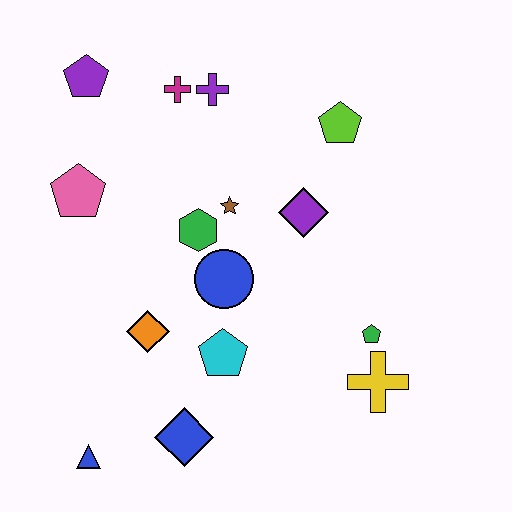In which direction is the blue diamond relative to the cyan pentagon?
The blue diamond is below the cyan pentagon.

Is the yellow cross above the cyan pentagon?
No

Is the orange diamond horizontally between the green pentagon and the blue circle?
No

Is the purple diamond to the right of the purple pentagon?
Yes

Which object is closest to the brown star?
The green hexagon is closest to the brown star.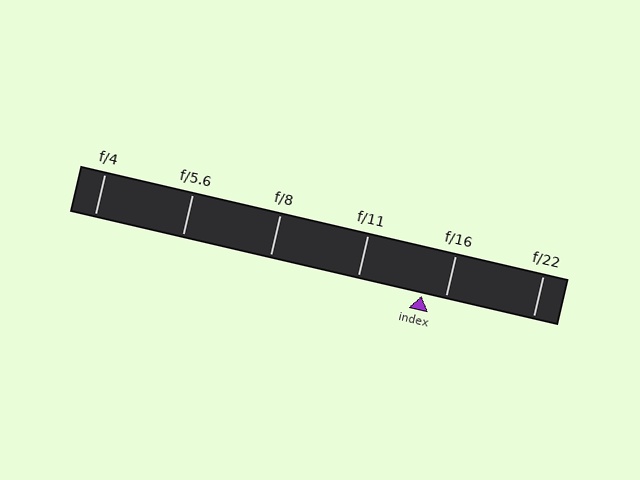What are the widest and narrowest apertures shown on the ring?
The widest aperture shown is f/4 and the narrowest is f/22.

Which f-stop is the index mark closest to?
The index mark is closest to f/16.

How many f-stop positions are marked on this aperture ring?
There are 6 f-stop positions marked.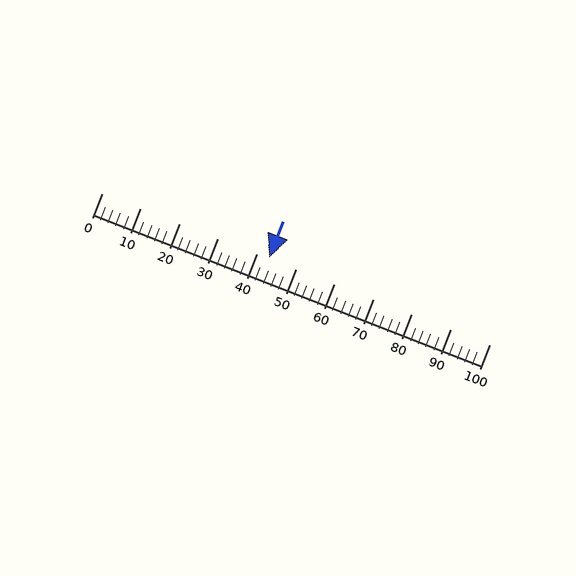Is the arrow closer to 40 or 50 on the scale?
The arrow is closer to 40.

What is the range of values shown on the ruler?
The ruler shows values from 0 to 100.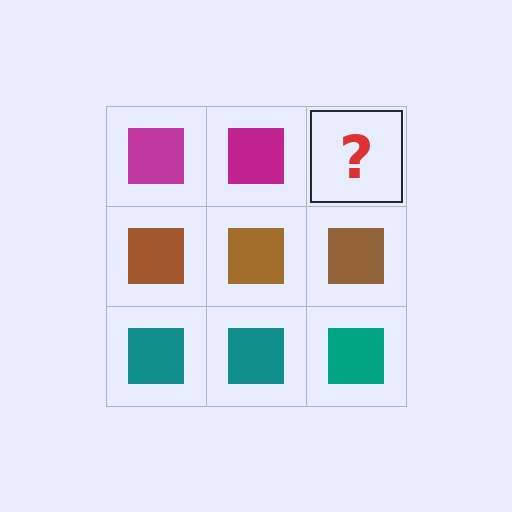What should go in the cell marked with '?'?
The missing cell should contain a magenta square.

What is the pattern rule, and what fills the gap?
The rule is that each row has a consistent color. The gap should be filled with a magenta square.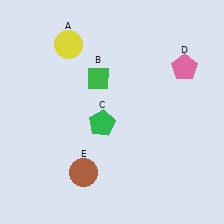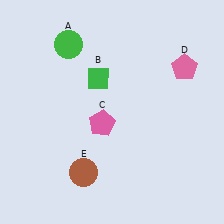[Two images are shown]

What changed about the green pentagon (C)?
In Image 1, C is green. In Image 2, it changed to pink.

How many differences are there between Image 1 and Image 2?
There are 2 differences between the two images.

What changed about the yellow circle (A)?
In Image 1, A is yellow. In Image 2, it changed to green.